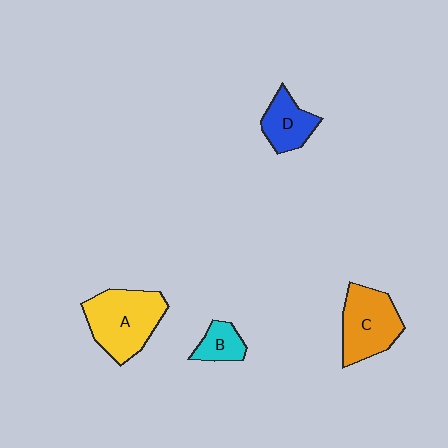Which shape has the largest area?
Shape A (yellow).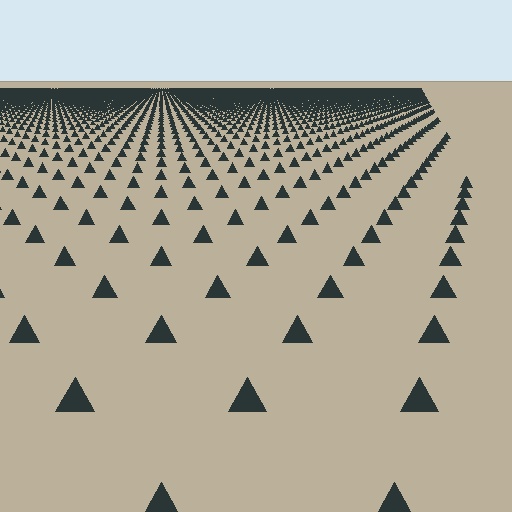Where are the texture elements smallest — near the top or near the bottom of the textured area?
Near the top.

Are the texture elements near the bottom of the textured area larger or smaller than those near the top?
Larger. Near the bottom, elements are closer to the viewer and appear at a bigger on-screen size.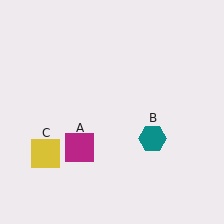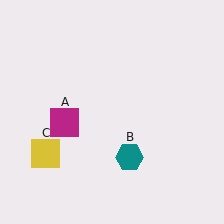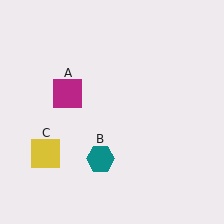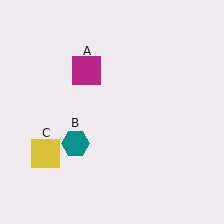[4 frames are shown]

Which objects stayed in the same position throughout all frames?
Yellow square (object C) remained stationary.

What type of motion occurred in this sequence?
The magenta square (object A), teal hexagon (object B) rotated clockwise around the center of the scene.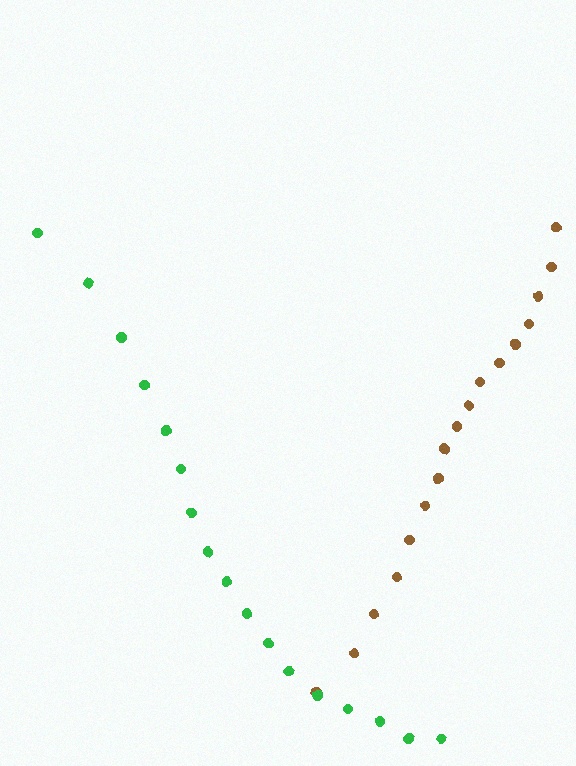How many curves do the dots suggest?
There are 2 distinct paths.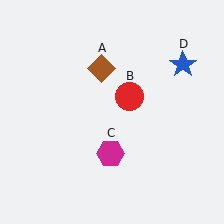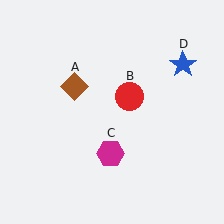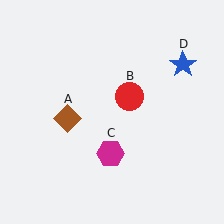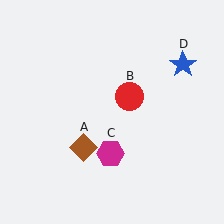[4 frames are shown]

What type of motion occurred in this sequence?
The brown diamond (object A) rotated counterclockwise around the center of the scene.